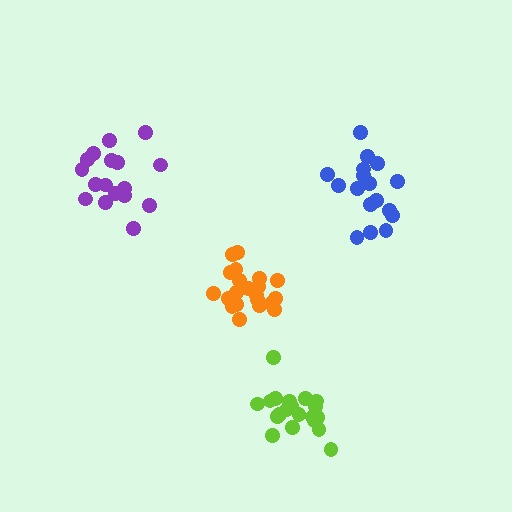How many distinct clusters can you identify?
There are 4 distinct clusters.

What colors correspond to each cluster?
The clusters are colored: blue, purple, orange, lime.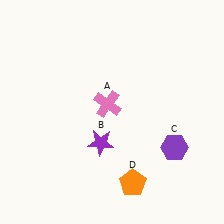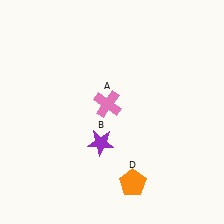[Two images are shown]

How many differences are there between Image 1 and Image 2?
There is 1 difference between the two images.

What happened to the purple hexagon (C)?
The purple hexagon (C) was removed in Image 2. It was in the bottom-right area of Image 1.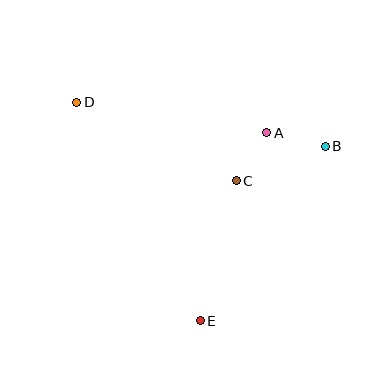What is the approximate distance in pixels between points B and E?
The distance between B and E is approximately 215 pixels.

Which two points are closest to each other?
Points A and C are closest to each other.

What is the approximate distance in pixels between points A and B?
The distance between A and B is approximately 60 pixels.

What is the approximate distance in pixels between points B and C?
The distance between B and C is approximately 96 pixels.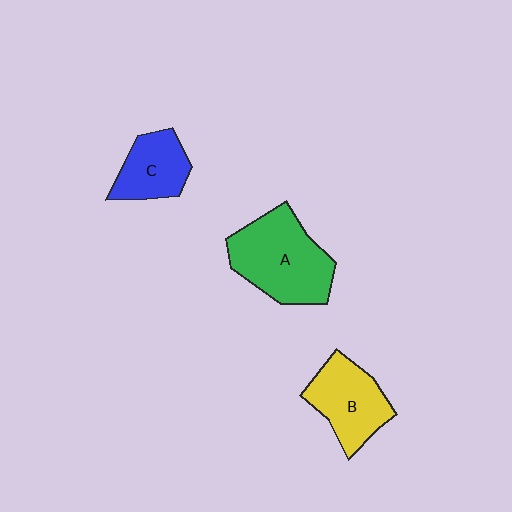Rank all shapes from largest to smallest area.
From largest to smallest: A (green), B (yellow), C (blue).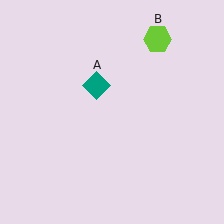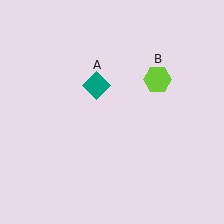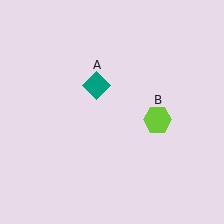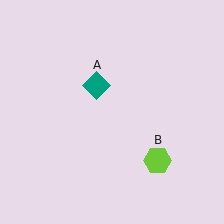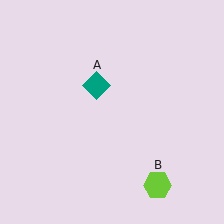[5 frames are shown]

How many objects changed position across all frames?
1 object changed position: lime hexagon (object B).